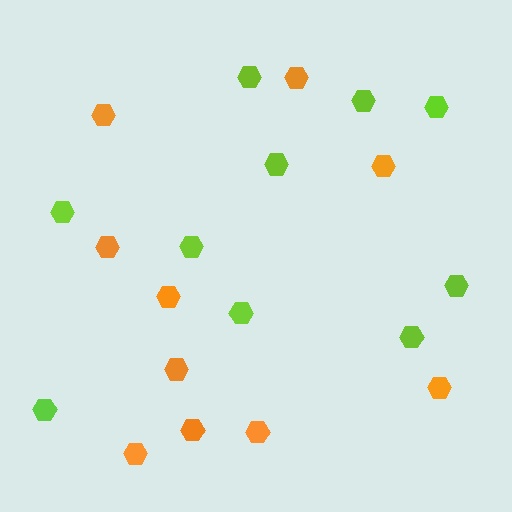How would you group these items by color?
There are 2 groups: one group of orange hexagons (10) and one group of lime hexagons (10).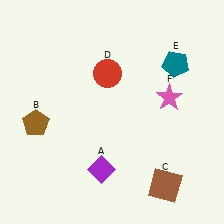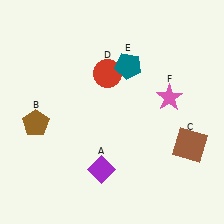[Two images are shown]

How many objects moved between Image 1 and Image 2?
2 objects moved between the two images.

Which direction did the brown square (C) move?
The brown square (C) moved up.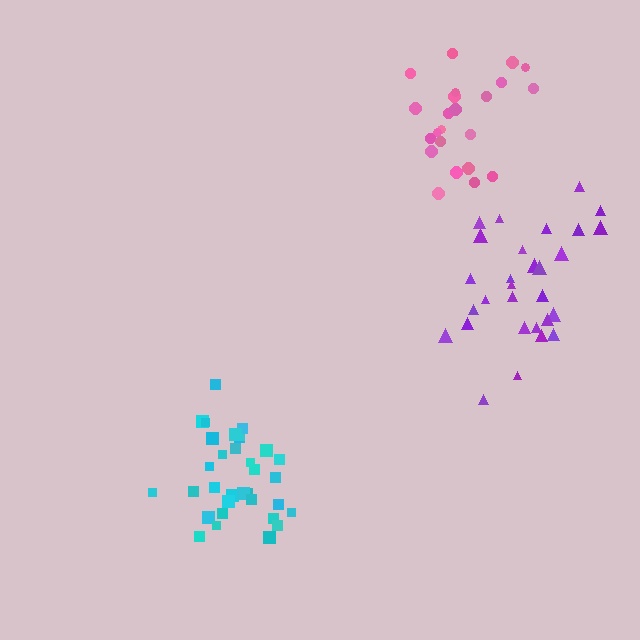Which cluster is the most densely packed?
Cyan.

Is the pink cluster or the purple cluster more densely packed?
Pink.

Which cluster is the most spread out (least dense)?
Purple.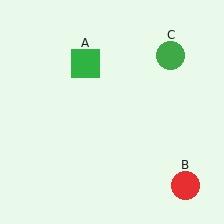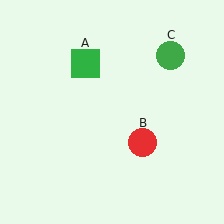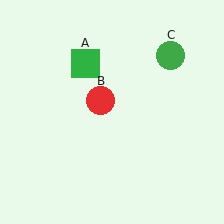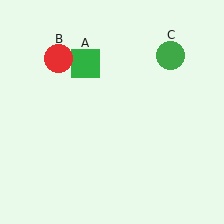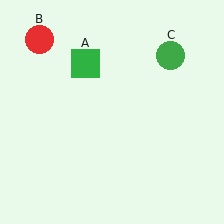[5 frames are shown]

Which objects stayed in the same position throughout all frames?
Green square (object A) and green circle (object C) remained stationary.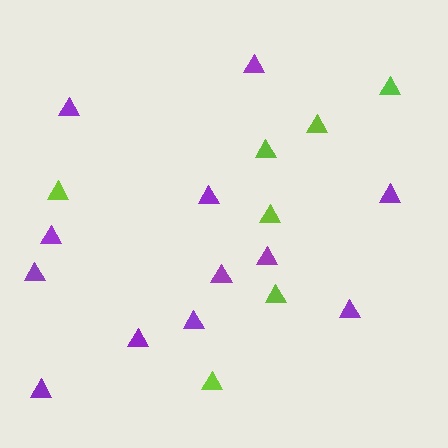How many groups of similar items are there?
There are 2 groups: one group of purple triangles (12) and one group of lime triangles (7).